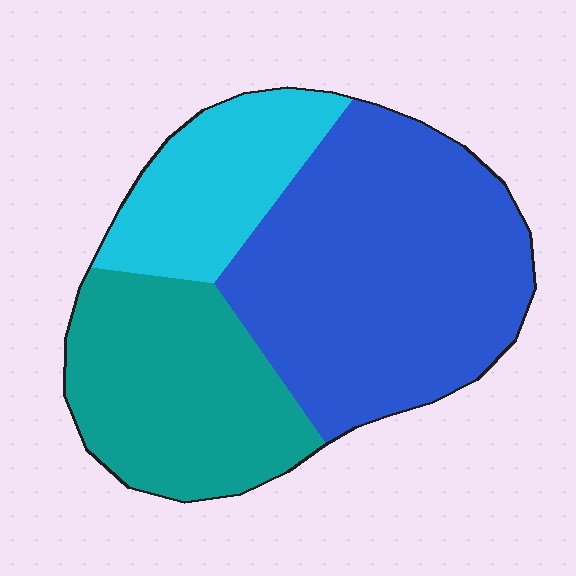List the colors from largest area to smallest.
From largest to smallest: blue, teal, cyan.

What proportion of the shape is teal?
Teal takes up about one third (1/3) of the shape.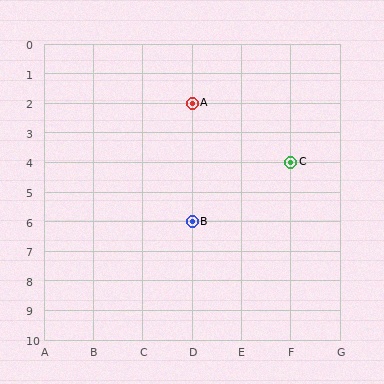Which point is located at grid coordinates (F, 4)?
Point C is at (F, 4).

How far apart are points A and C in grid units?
Points A and C are 2 columns and 2 rows apart (about 2.8 grid units diagonally).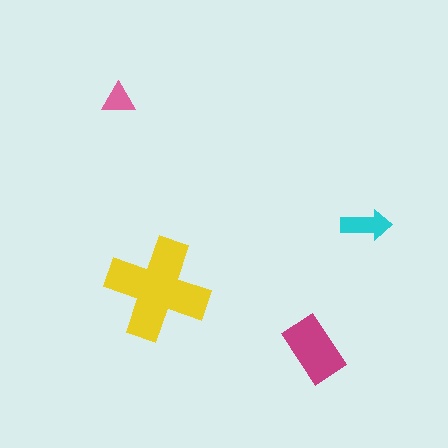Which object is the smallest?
The pink triangle.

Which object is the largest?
The yellow cross.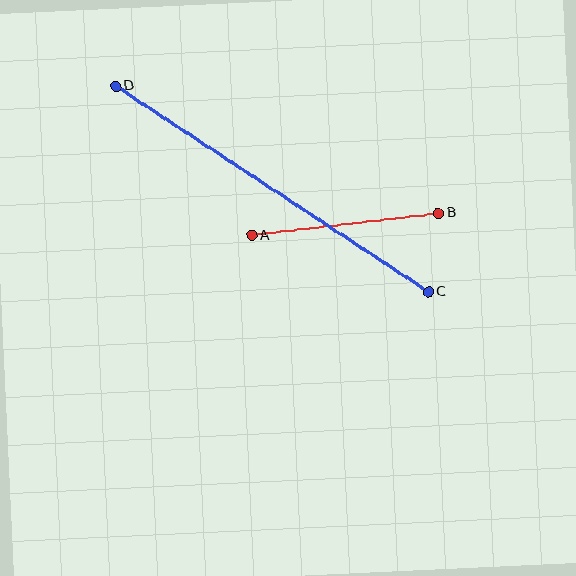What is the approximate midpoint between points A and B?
The midpoint is at approximately (345, 224) pixels.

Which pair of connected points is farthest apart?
Points C and D are farthest apart.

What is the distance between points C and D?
The distance is approximately 374 pixels.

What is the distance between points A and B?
The distance is approximately 188 pixels.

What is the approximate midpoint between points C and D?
The midpoint is at approximately (272, 189) pixels.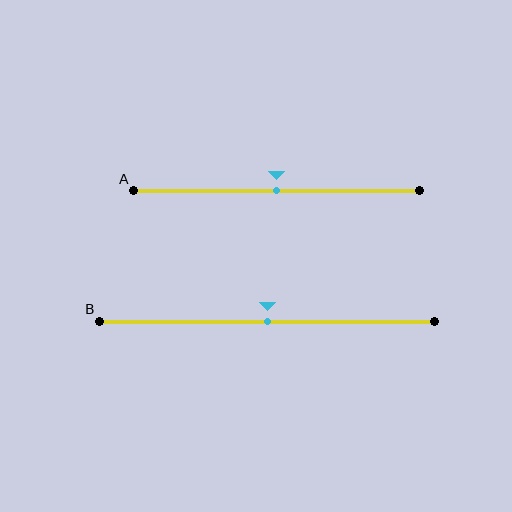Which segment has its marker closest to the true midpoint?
Segment A has its marker closest to the true midpoint.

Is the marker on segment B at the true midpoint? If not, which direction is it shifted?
Yes, the marker on segment B is at the true midpoint.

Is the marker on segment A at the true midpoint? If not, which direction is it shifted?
Yes, the marker on segment A is at the true midpoint.